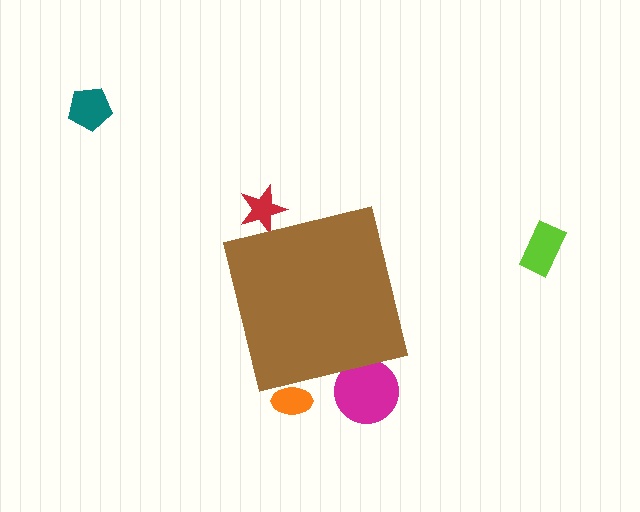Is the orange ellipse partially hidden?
Yes, the orange ellipse is partially hidden behind the brown square.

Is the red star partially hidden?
Yes, the red star is partially hidden behind the brown square.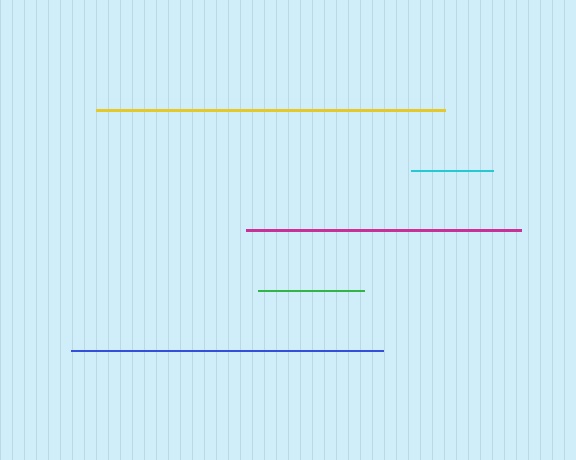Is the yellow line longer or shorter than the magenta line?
The yellow line is longer than the magenta line.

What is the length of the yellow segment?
The yellow segment is approximately 348 pixels long.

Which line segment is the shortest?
The cyan line is the shortest at approximately 82 pixels.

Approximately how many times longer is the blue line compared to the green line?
The blue line is approximately 2.9 times the length of the green line.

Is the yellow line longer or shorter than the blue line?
The yellow line is longer than the blue line.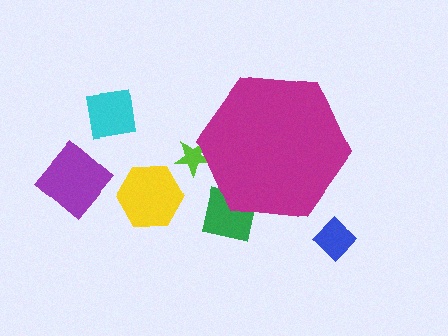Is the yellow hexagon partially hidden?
No, the yellow hexagon is fully visible.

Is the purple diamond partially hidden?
No, the purple diamond is fully visible.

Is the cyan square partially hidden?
No, the cyan square is fully visible.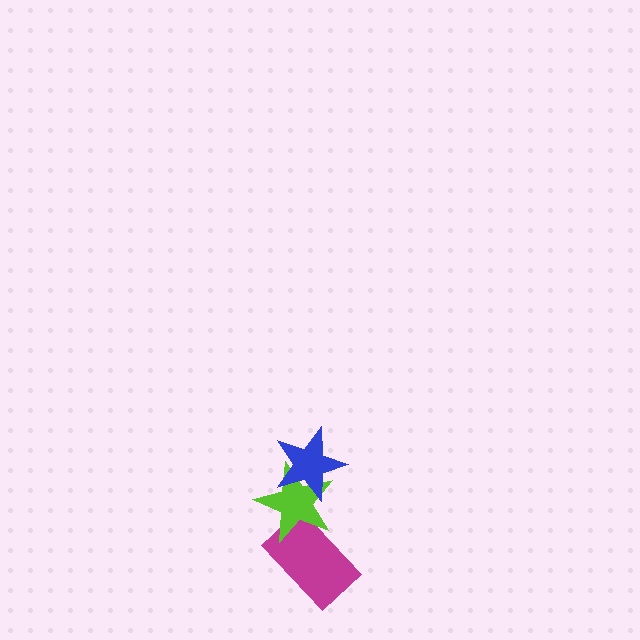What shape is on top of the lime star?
The blue star is on top of the lime star.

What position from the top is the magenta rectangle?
The magenta rectangle is 3rd from the top.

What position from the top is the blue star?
The blue star is 1st from the top.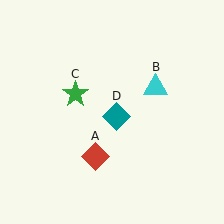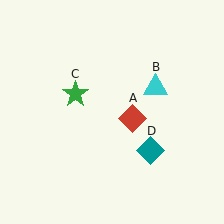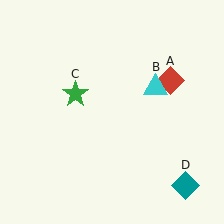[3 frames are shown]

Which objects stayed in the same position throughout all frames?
Cyan triangle (object B) and green star (object C) remained stationary.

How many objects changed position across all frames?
2 objects changed position: red diamond (object A), teal diamond (object D).